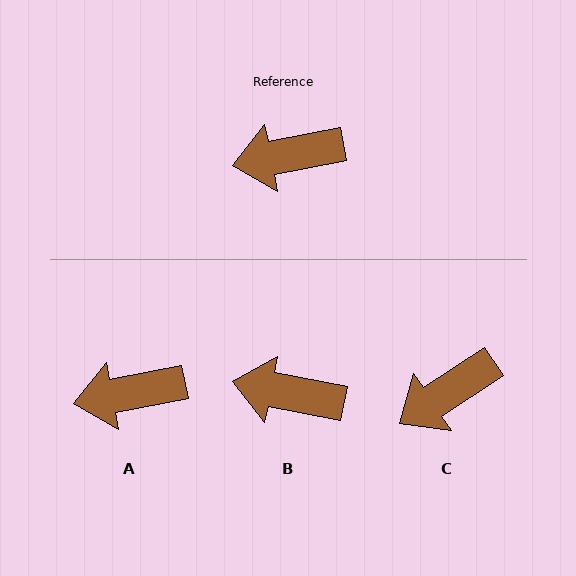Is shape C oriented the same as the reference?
No, it is off by about 23 degrees.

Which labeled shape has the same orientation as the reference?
A.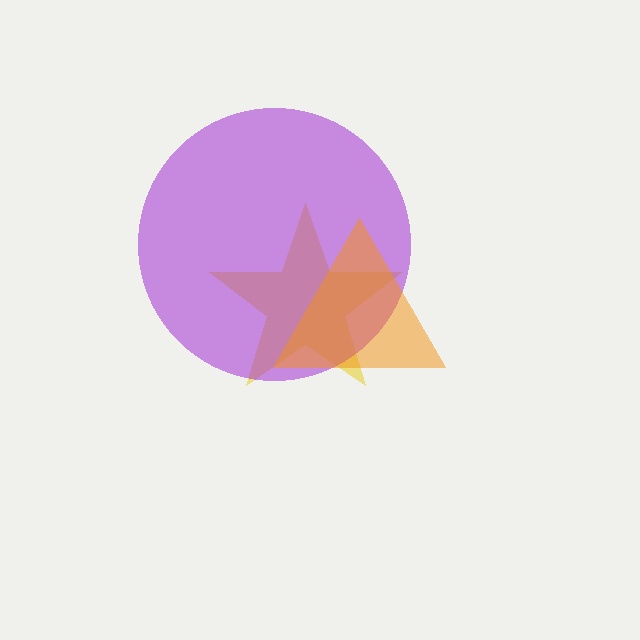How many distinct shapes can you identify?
There are 3 distinct shapes: a yellow star, a purple circle, an orange triangle.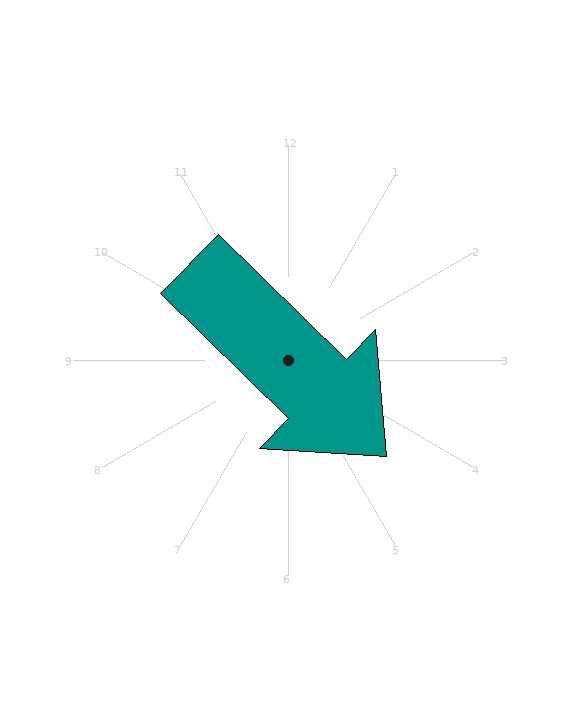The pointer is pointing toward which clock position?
Roughly 4 o'clock.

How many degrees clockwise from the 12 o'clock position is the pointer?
Approximately 134 degrees.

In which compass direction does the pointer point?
Southeast.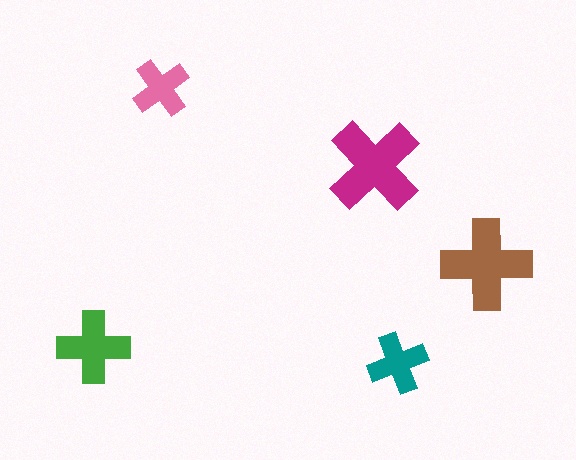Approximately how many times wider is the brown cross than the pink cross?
About 1.5 times wider.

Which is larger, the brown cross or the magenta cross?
The magenta one.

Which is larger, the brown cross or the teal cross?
The brown one.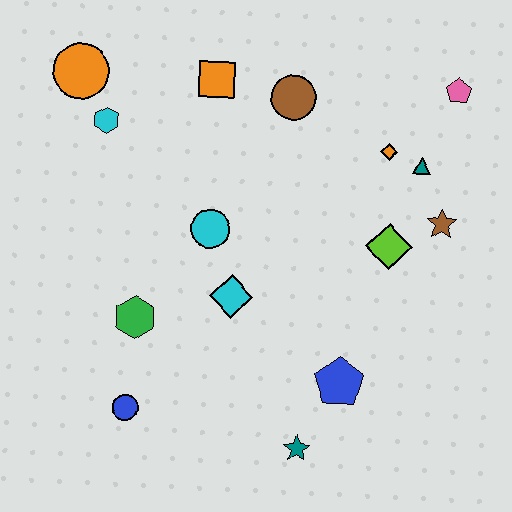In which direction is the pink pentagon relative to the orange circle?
The pink pentagon is to the right of the orange circle.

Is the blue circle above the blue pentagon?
No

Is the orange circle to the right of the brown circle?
No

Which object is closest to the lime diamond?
The brown star is closest to the lime diamond.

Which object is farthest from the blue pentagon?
The orange circle is farthest from the blue pentagon.